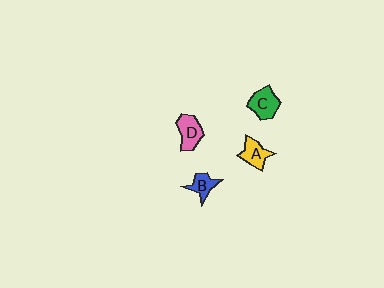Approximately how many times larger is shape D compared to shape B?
Approximately 1.4 times.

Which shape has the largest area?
Shape C (green).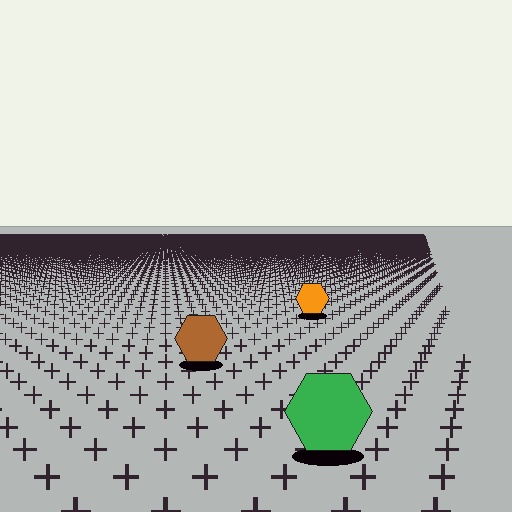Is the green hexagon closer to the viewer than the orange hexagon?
Yes. The green hexagon is closer — you can tell from the texture gradient: the ground texture is coarser near it.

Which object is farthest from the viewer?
The orange hexagon is farthest from the viewer. It appears smaller and the ground texture around it is denser.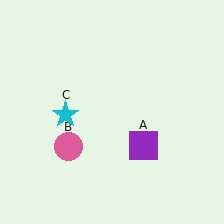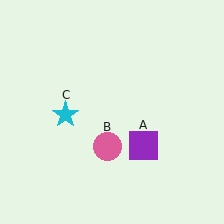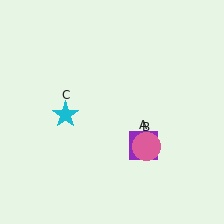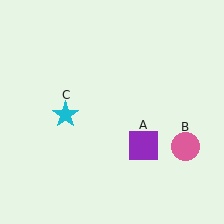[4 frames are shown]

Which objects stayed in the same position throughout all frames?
Purple square (object A) and cyan star (object C) remained stationary.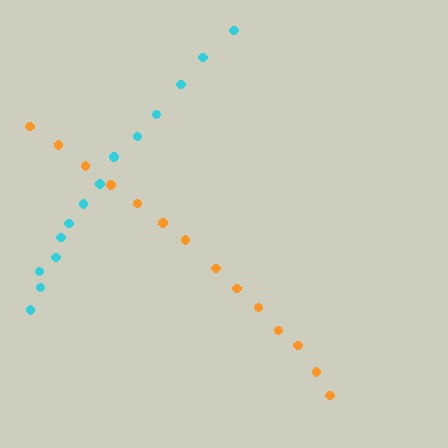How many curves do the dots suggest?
There are 2 distinct paths.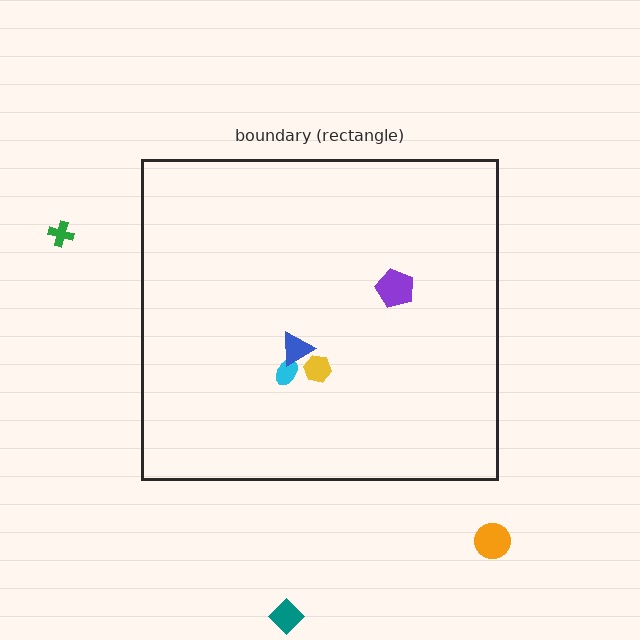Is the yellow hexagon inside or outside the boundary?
Inside.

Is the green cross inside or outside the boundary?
Outside.